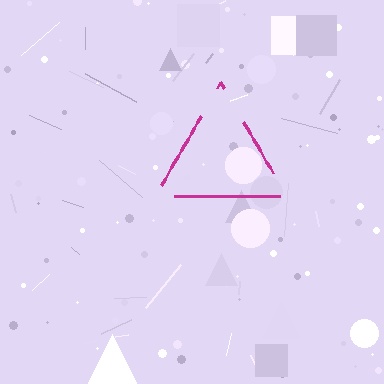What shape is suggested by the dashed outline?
The dashed outline suggests a triangle.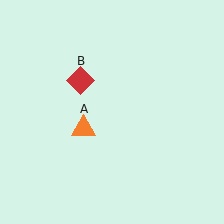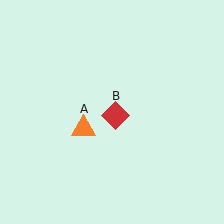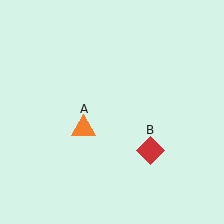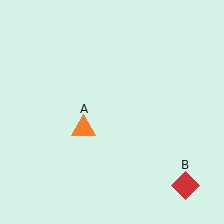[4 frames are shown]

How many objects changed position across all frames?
1 object changed position: red diamond (object B).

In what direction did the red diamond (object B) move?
The red diamond (object B) moved down and to the right.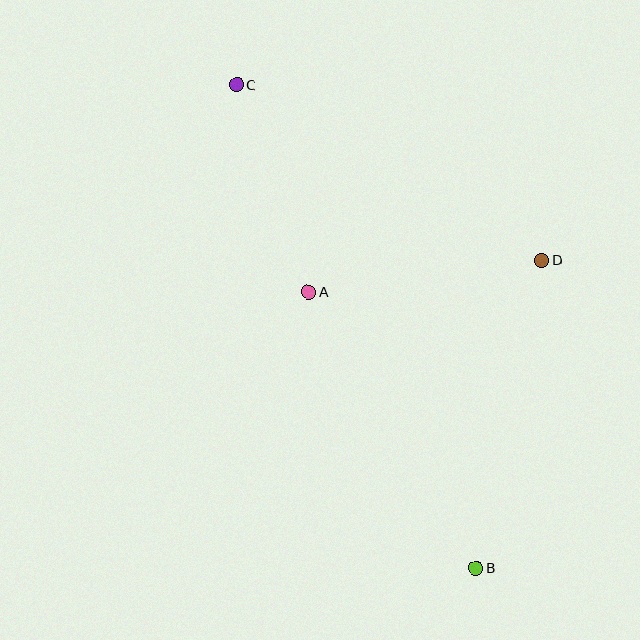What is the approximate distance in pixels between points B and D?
The distance between B and D is approximately 315 pixels.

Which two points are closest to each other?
Points A and C are closest to each other.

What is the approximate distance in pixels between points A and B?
The distance between A and B is approximately 323 pixels.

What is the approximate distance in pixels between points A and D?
The distance between A and D is approximately 235 pixels.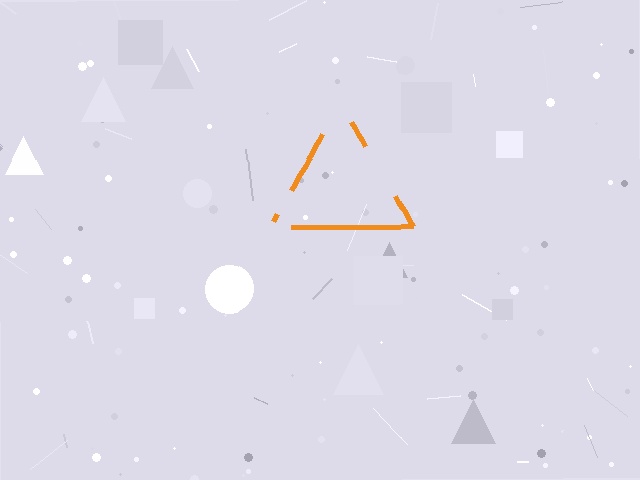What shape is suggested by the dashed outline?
The dashed outline suggests a triangle.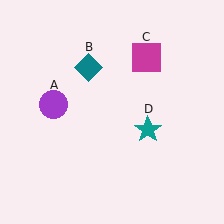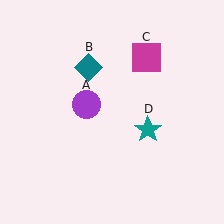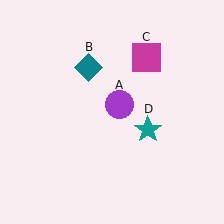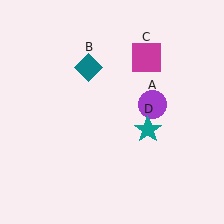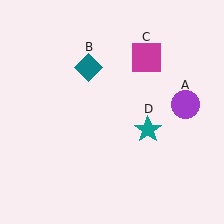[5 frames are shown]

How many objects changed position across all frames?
1 object changed position: purple circle (object A).